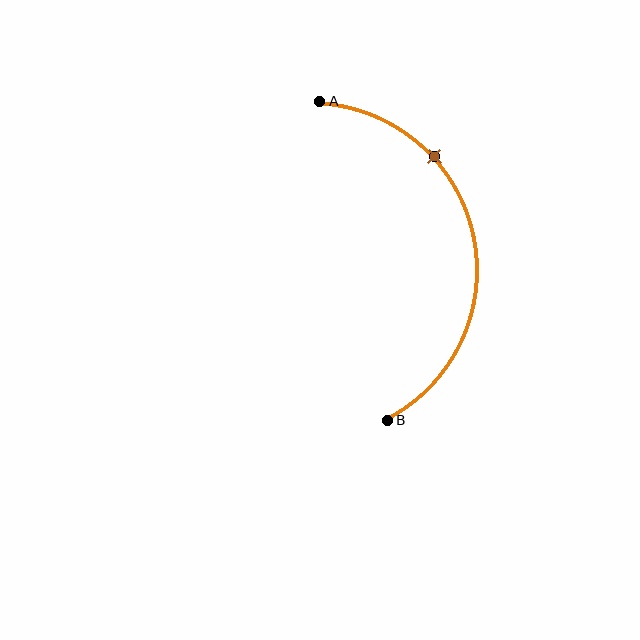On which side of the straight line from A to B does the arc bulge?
The arc bulges to the right of the straight line connecting A and B.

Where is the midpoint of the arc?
The arc midpoint is the point on the curve farthest from the straight line joining A and B. It sits to the right of that line.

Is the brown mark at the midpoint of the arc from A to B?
No. The brown mark lies on the arc but is closer to endpoint A. The arc midpoint would be at the point on the curve equidistant along the arc from both A and B.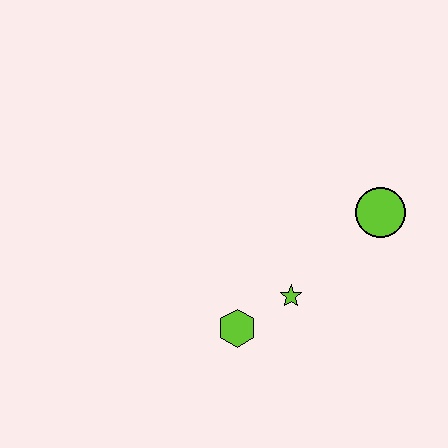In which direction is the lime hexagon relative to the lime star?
The lime hexagon is to the left of the lime star.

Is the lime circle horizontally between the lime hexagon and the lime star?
No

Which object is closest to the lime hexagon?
The lime star is closest to the lime hexagon.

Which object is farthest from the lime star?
The lime circle is farthest from the lime star.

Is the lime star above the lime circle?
No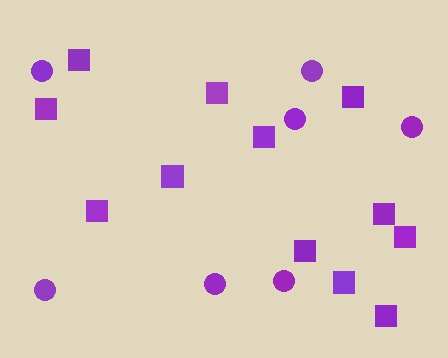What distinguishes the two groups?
There are 2 groups: one group of circles (7) and one group of squares (12).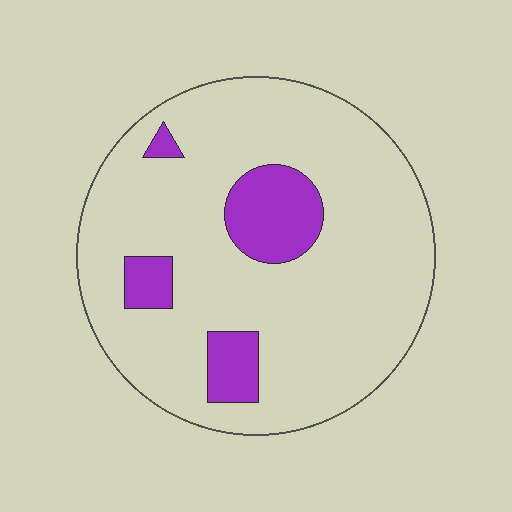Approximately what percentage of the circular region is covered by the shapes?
Approximately 15%.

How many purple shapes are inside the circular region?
4.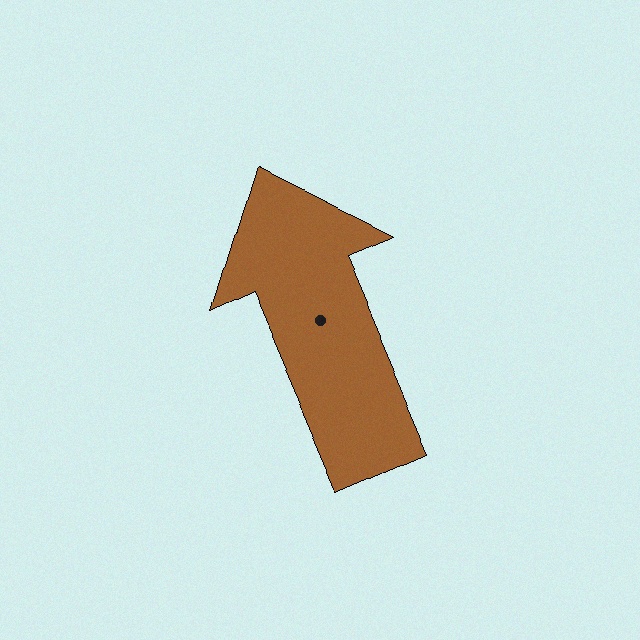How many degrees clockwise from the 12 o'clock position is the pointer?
Approximately 337 degrees.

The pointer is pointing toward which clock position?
Roughly 11 o'clock.